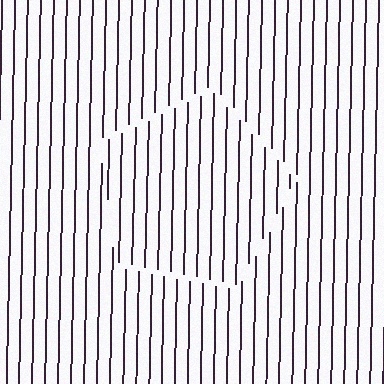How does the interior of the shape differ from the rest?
The interior of the shape contains the same grating, shifted by half a period — the contour is defined by the phase discontinuity where line-ends from the inner and outer gratings abut.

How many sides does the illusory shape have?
5 sides — the line-ends trace a pentagon.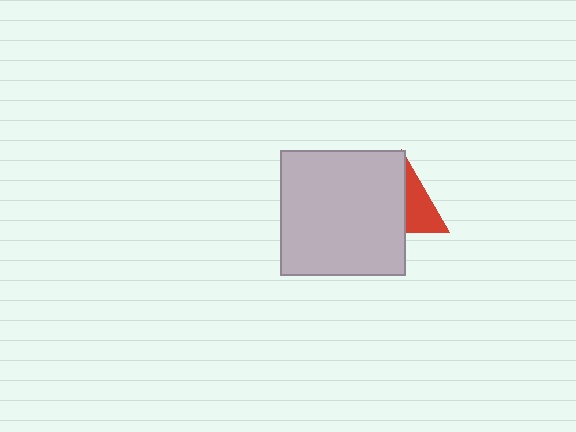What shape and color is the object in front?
The object in front is a light gray square.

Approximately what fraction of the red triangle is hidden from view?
Roughly 58% of the red triangle is hidden behind the light gray square.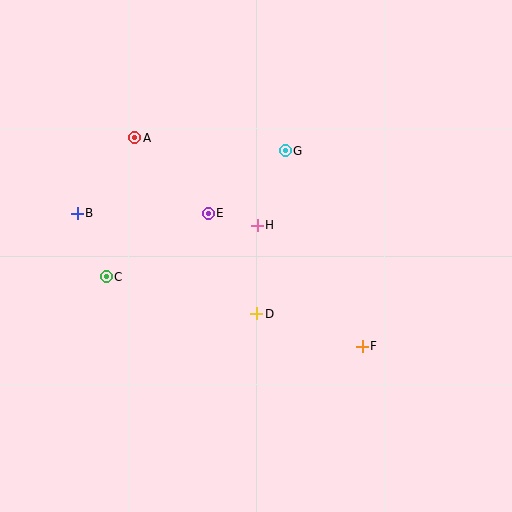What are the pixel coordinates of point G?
Point G is at (285, 151).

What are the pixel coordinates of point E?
Point E is at (208, 213).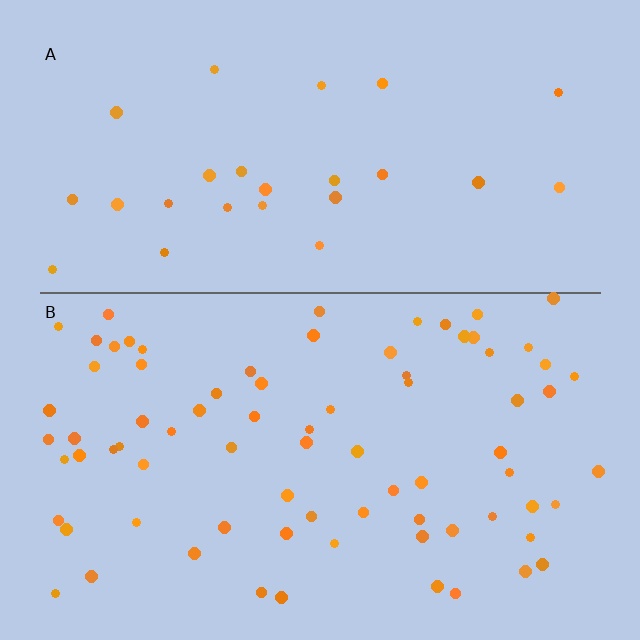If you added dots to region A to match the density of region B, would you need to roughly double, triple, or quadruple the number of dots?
Approximately triple.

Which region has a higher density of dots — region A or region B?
B (the bottom).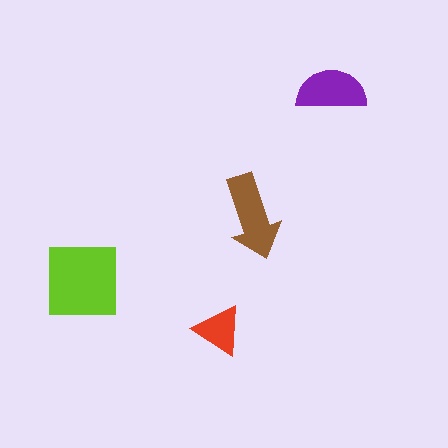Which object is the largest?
The lime square.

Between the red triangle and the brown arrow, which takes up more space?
The brown arrow.